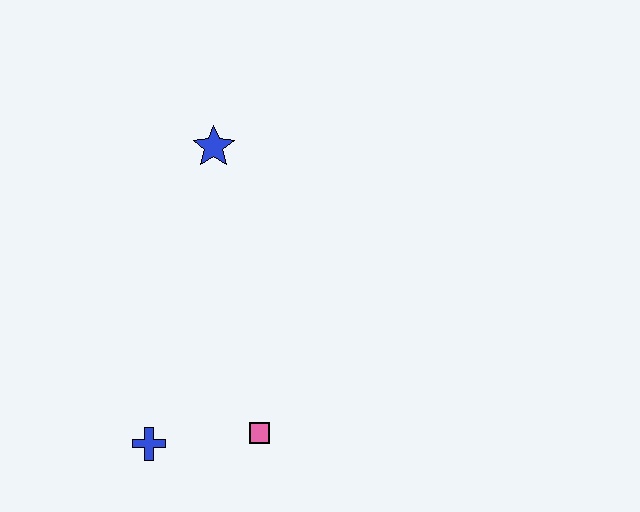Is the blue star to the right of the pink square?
No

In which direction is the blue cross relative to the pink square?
The blue cross is to the left of the pink square.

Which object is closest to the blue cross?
The pink square is closest to the blue cross.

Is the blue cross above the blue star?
No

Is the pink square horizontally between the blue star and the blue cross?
No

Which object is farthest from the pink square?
The blue star is farthest from the pink square.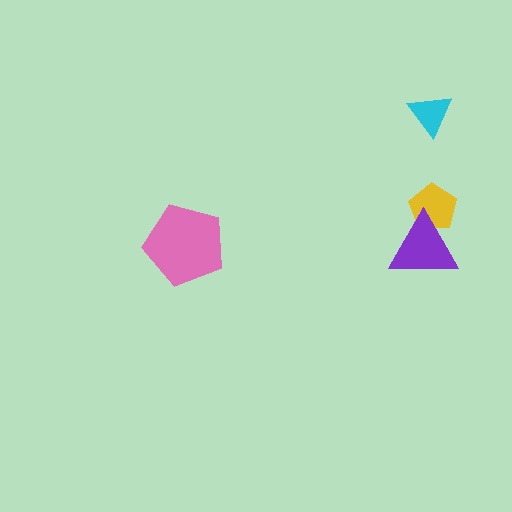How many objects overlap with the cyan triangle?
0 objects overlap with the cyan triangle.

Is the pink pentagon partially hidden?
No, no other shape covers it.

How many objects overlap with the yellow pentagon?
1 object overlaps with the yellow pentagon.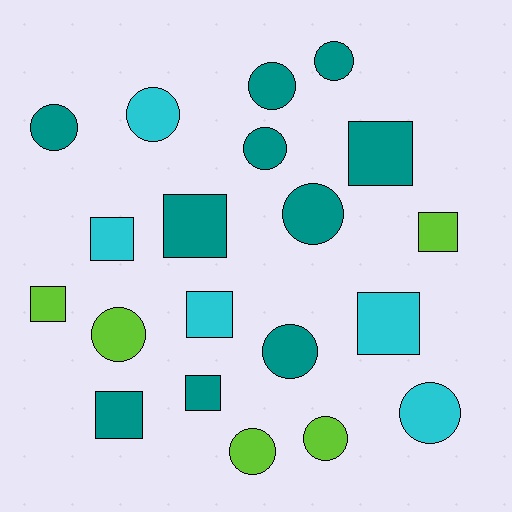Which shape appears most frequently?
Circle, with 11 objects.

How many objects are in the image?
There are 20 objects.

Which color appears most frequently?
Teal, with 10 objects.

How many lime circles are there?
There are 3 lime circles.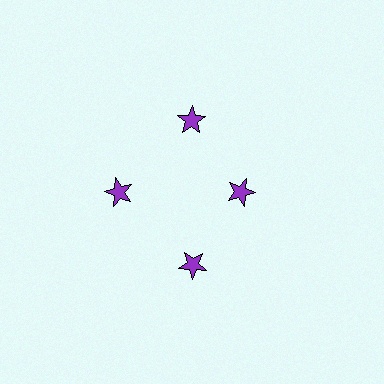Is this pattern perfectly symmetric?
No. The 4 purple stars are arranged in a ring, but one element near the 3 o'clock position is pulled inward toward the center, breaking the 4-fold rotational symmetry.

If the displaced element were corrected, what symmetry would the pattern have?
It would have 4-fold rotational symmetry — the pattern would map onto itself every 90 degrees.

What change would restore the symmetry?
The symmetry would be restored by moving it outward, back onto the ring so that all 4 stars sit at equal angles and equal distance from the center.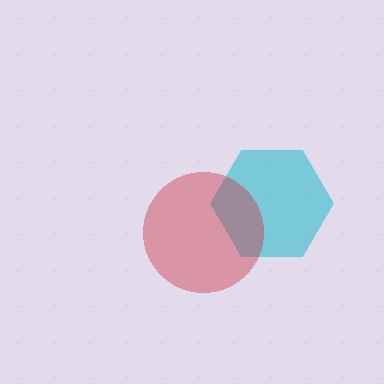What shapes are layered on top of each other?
The layered shapes are: a cyan hexagon, a red circle.